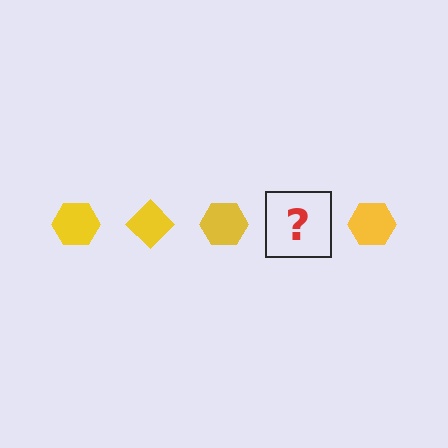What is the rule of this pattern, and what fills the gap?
The rule is that the pattern cycles through hexagon, diamond shapes in yellow. The gap should be filled with a yellow diamond.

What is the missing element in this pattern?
The missing element is a yellow diamond.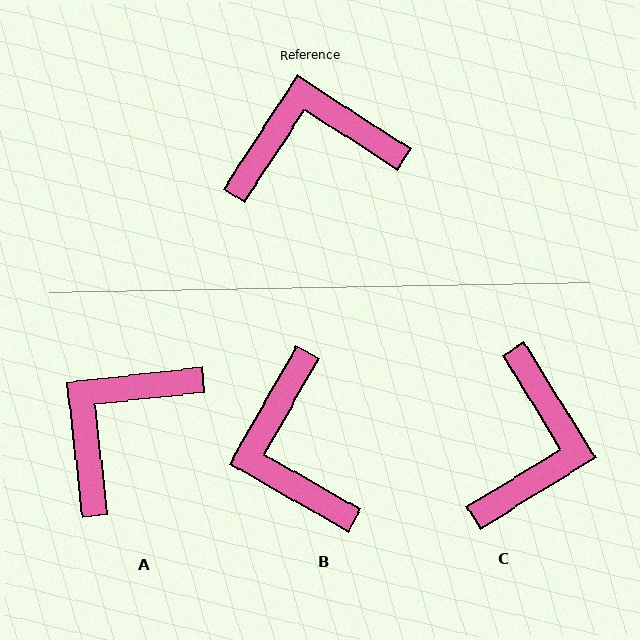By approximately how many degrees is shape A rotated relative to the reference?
Approximately 39 degrees counter-clockwise.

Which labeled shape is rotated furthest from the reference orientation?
C, about 116 degrees away.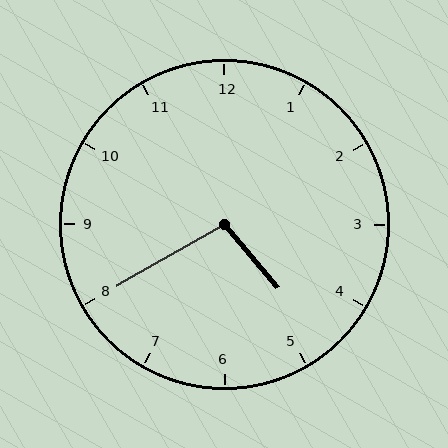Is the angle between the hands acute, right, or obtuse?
It is obtuse.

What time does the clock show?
4:40.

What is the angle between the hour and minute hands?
Approximately 100 degrees.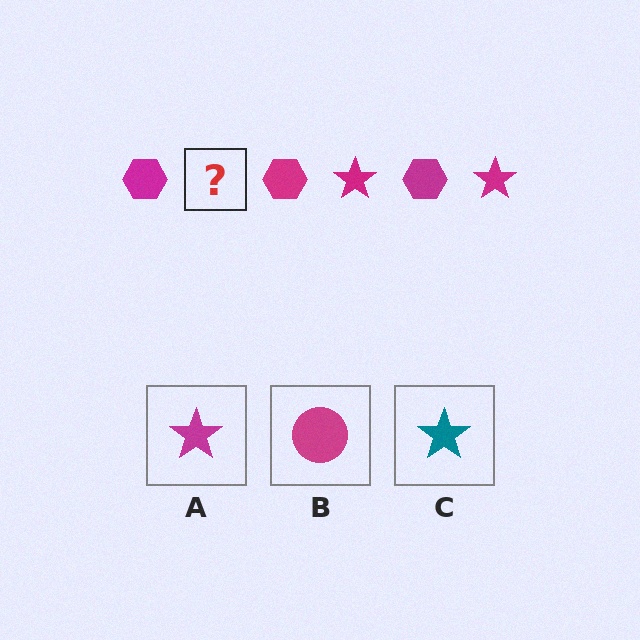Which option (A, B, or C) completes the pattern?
A.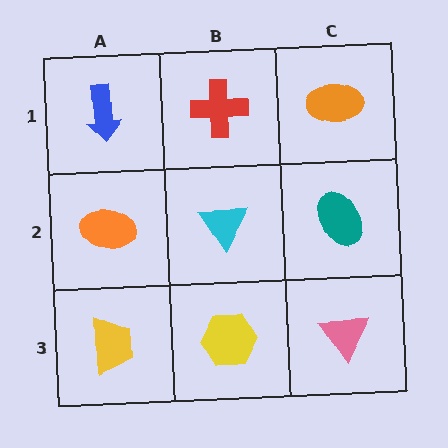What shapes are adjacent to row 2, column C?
An orange ellipse (row 1, column C), a pink triangle (row 3, column C), a cyan triangle (row 2, column B).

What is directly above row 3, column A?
An orange ellipse.